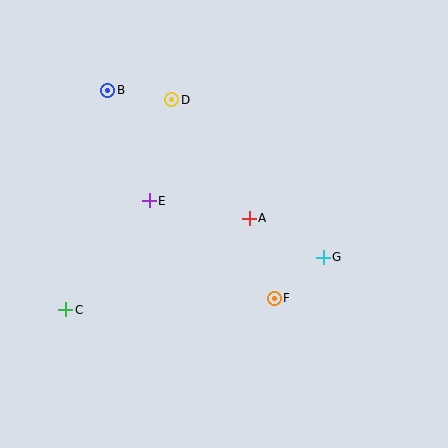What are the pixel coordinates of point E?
Point E is at (149, 201).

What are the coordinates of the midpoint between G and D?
The midpoint between G and D is at (247, 179).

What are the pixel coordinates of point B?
Point B is at (108, 90).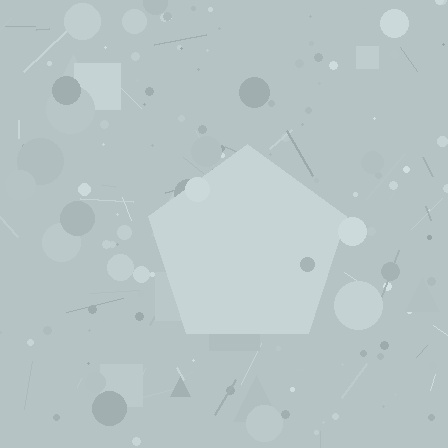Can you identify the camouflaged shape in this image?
The camouflaged shape is a pentagon.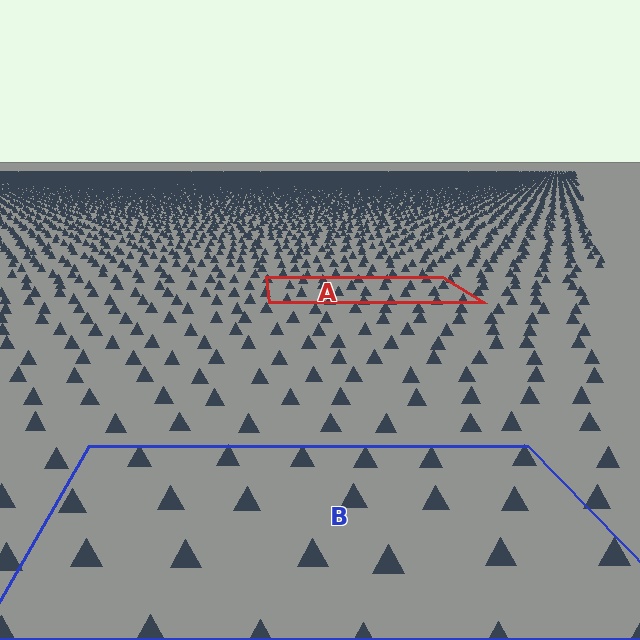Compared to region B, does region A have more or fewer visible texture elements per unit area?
Region A has more texture elements per unit area — they are packed more densely because it is farther away.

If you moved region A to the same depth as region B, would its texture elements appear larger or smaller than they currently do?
They would appear larger. At a closer depth, the same texture elements are projected at a bigger on-screen size.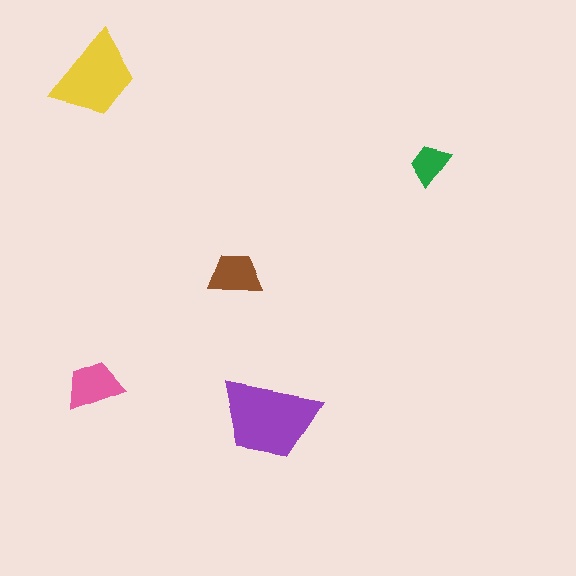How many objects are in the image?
There are 5 objects in the image.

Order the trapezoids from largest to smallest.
the purple one, the yellow one, the pink one, the brown one, the green one.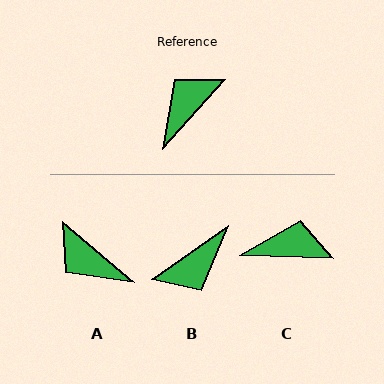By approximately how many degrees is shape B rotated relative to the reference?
Approximately 167 degrees counter-clockwise.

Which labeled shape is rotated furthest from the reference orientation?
B, about 167 degrees away.